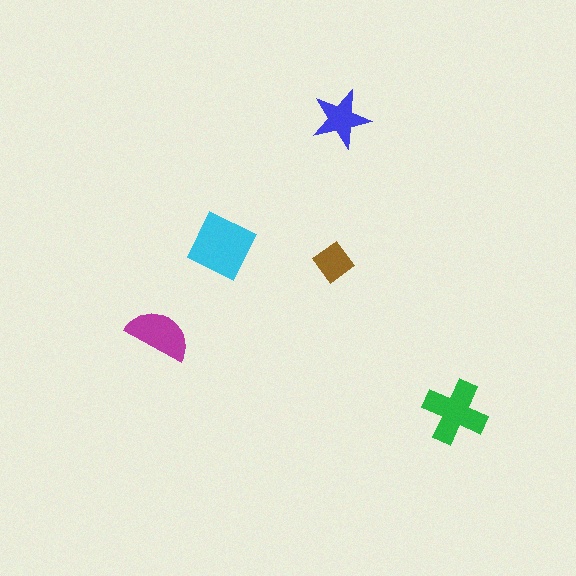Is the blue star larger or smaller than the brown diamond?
Larger.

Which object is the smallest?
The brown diamond.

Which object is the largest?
The cyan square.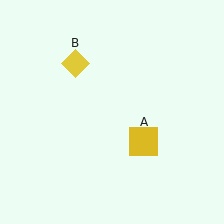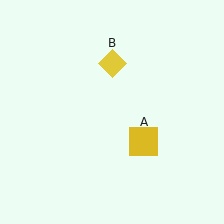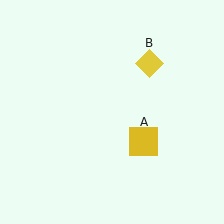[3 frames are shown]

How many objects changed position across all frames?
1 object changed position: yellow diamond (object B).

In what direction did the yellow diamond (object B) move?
The yellow diamond (object B) moved right.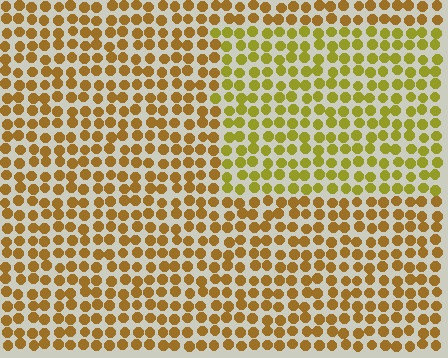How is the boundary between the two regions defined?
The boundary is defined purely by a slight shift in hue (about 27 degrees). Spacing, size, and orientation are identical on both sides.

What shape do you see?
I see a rectangle.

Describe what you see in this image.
The image is filled with small brown elements in a uniform arrangement. A rectangle-shaped region is visible where the elements are tinted to a slightly different hue, forming a subtle color boundary.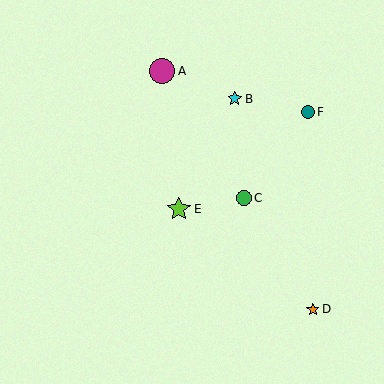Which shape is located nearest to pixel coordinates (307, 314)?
The orange star (labeled D) at (313, 310) is nearest to that location.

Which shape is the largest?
The magenta circle (labeled A) is the largest.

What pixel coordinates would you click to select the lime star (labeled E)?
Click at (179, 209) to select the lime star E.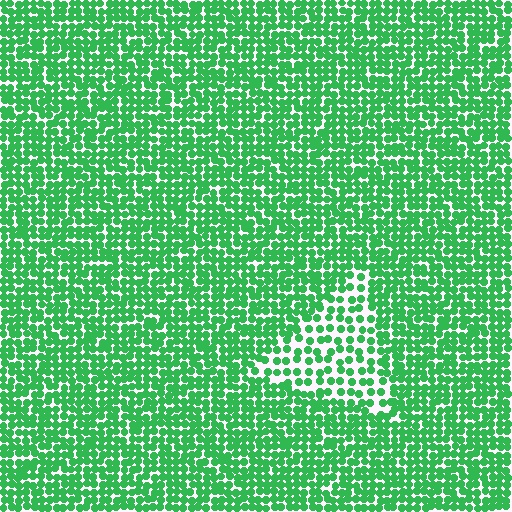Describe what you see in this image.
The image contains small green elements arranged at two different densities. A triangle-shaped region is visible where the elements are less densely packed than the surrounding area.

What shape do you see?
I see a triangle.